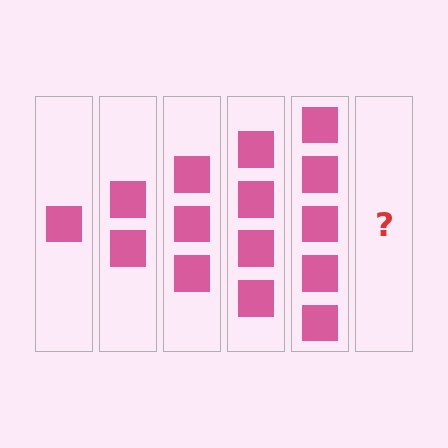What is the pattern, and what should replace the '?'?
The pattern is that each step adds one more square. The '?' should be 6 squares.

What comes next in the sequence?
The next element should be 6 squares.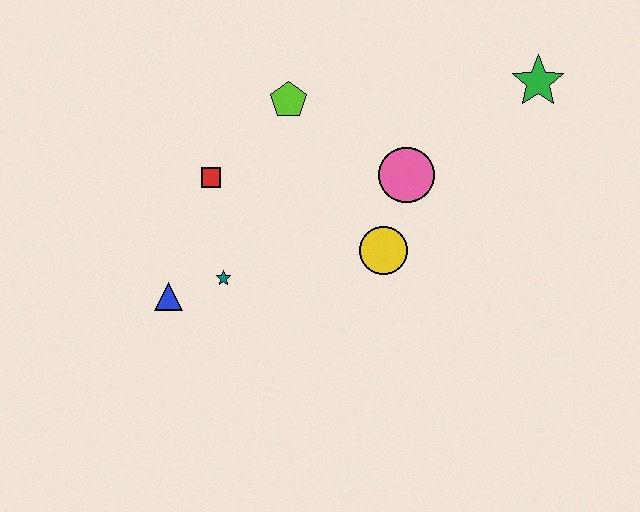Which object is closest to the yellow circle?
The pink circle is closest to the yellow circle.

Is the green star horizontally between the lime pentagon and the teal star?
No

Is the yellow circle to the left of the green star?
Yes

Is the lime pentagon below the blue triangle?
No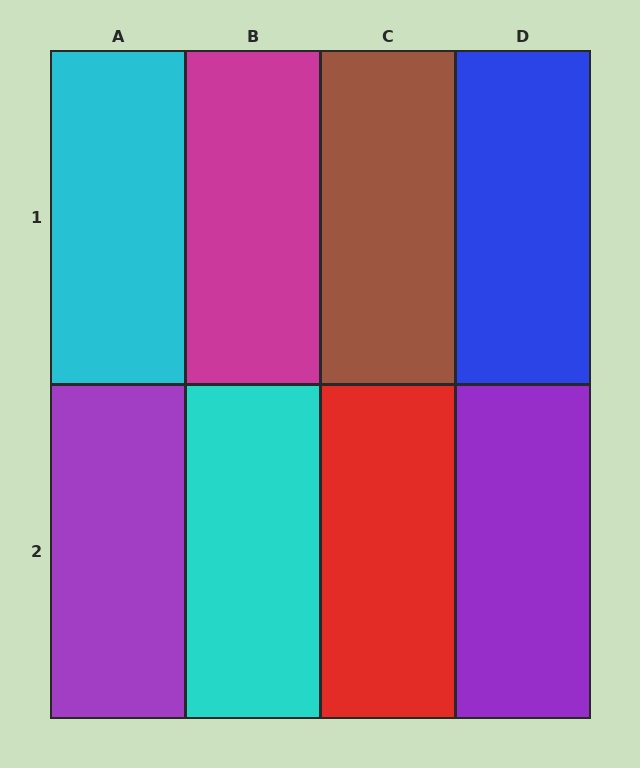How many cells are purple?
2 cells are purple.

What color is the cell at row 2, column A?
Purple.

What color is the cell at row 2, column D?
Purple.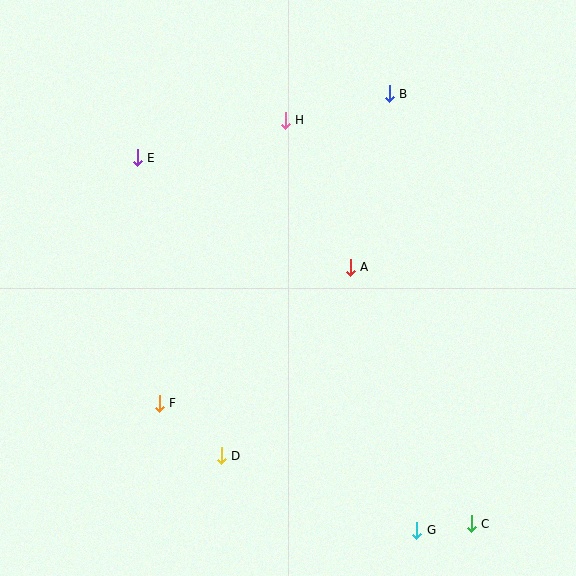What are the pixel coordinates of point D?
Point D is at (221, 456).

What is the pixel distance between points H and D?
The distance between H and D is 341 pixels.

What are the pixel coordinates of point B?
Point B is at (389, 94).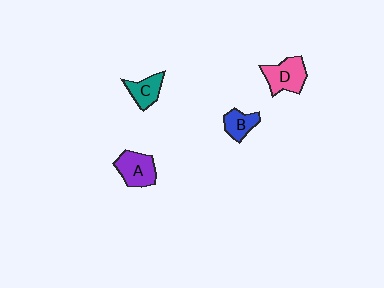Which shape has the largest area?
Shape D (pink).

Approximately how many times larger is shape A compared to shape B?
Approximately 1.5 times.